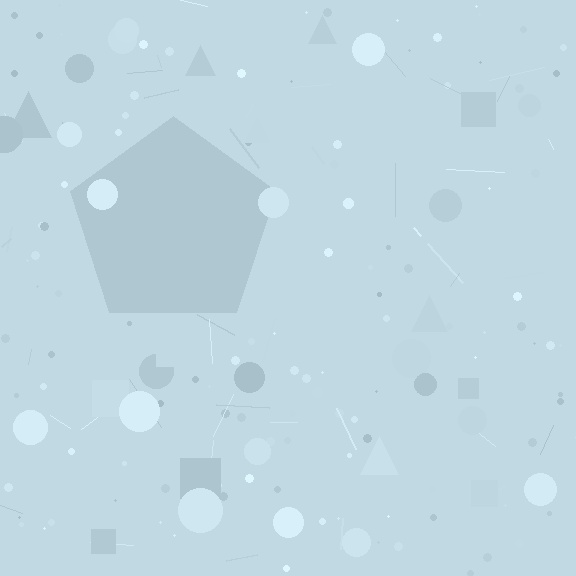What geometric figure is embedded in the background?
A pentagon is embedded in the background.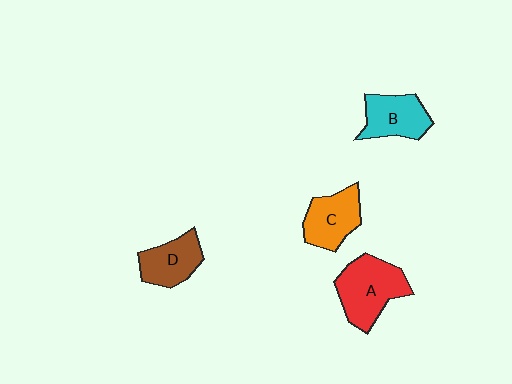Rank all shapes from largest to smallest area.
From largest to smallest: A (red), C (orange), B (cyan), D (brown).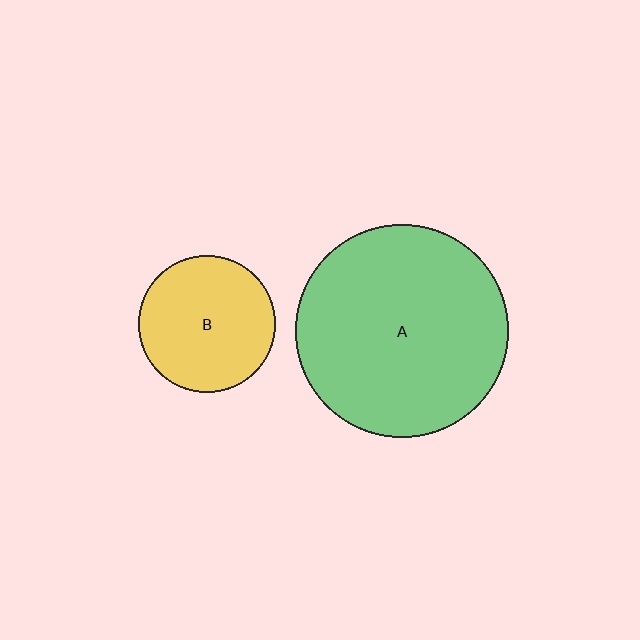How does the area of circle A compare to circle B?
Approximately 2.4 times.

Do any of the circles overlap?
No, none of the circles overlap.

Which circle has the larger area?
Circle A (green).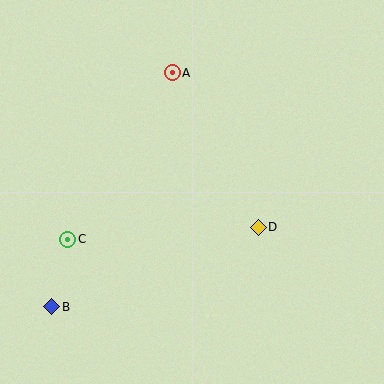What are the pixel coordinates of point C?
Point C is at (68, 239).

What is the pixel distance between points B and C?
The distance between B and C is 70 pixels.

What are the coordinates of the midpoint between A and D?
The midpoint between A and D is at (215, 150).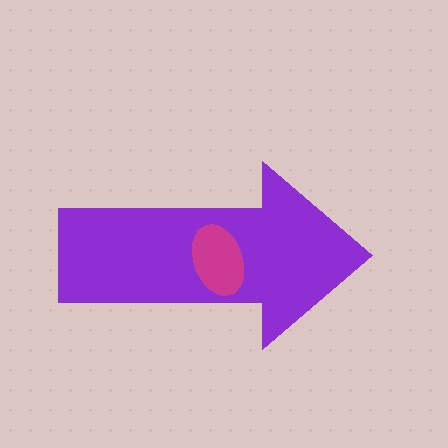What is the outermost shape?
The purple arrow.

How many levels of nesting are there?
2.